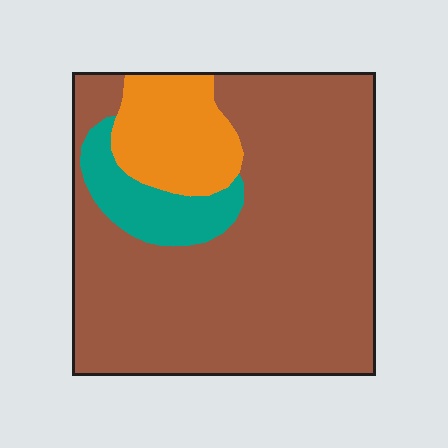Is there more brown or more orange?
Brown.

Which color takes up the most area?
Brown, at roughly 75%.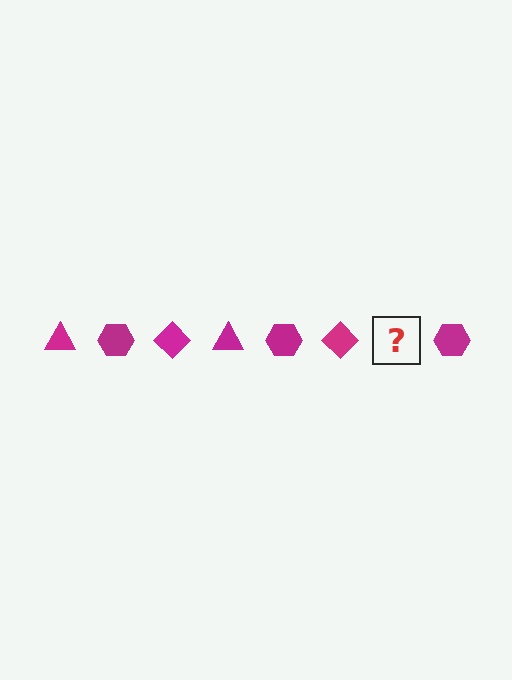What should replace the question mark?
The question mark should be replaced with a magenta triangle.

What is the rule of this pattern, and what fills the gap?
The rule is that the pattern cycles through triangle, hexagon, diamond shapes in magenta. The gap should be filled with a magenta triangle.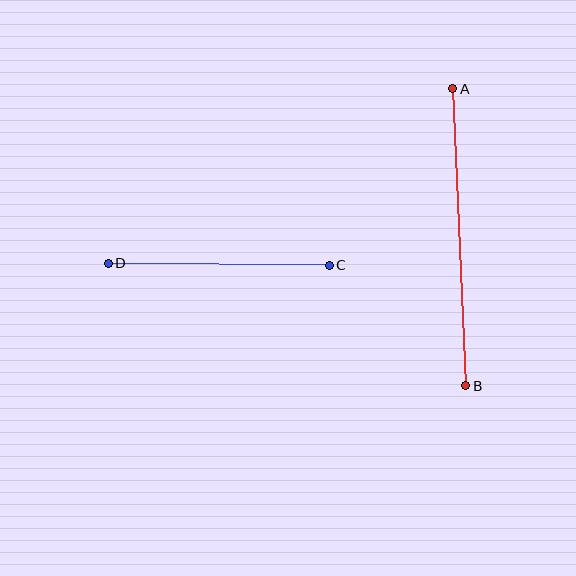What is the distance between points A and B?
The distance is approximately 297 pixels.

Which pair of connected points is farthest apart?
Points A and B are farthest apart.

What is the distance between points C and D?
The distance is approximately 221 pixels.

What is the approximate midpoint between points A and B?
The midpoint is at approximately (459, 237) pixels.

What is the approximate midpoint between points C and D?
The midpoint is at approximately (219, 264) pixels.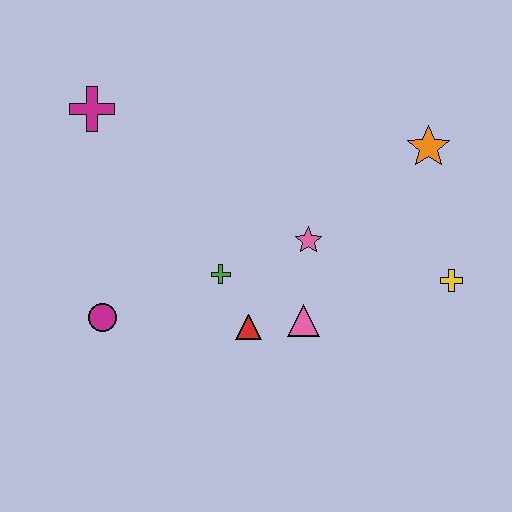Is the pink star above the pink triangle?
Yes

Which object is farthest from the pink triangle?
The magenta cross is farthest from the pink triangle.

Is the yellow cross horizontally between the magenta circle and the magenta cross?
No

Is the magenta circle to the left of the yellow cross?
Yes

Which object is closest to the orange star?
The yellow cross is closest to the orange star.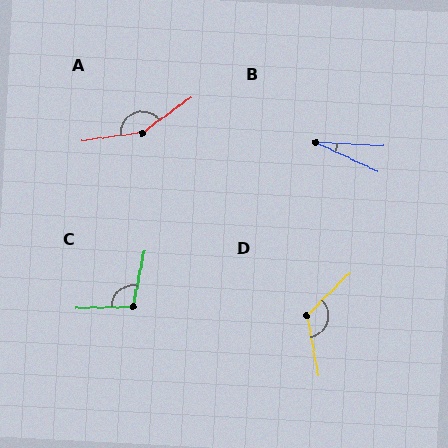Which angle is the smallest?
B, at approximately 22 degrees.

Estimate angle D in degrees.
Approximately 124 degrees.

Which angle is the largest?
A, at approximately 153 degrees.